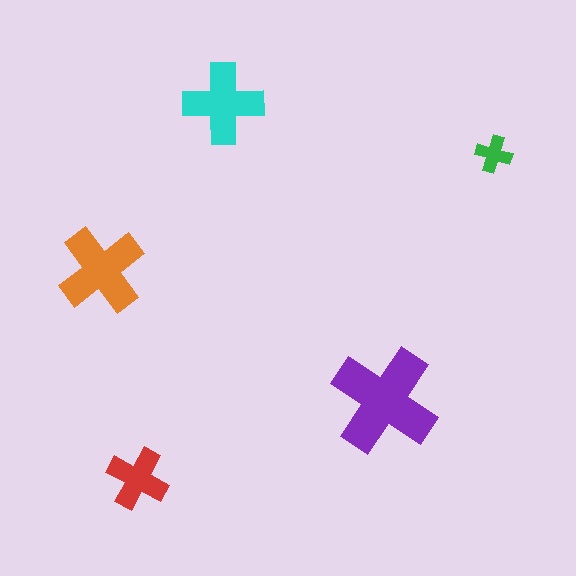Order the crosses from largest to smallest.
the purple one, the orange one, the cyan one, the red one, the green one.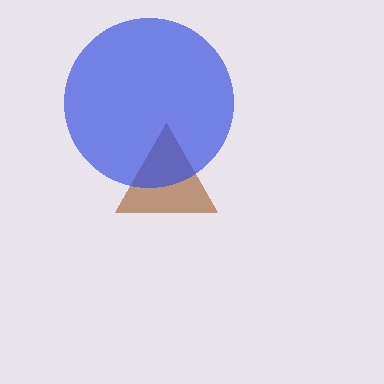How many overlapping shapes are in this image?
There are 2 overlapping shapes in the image.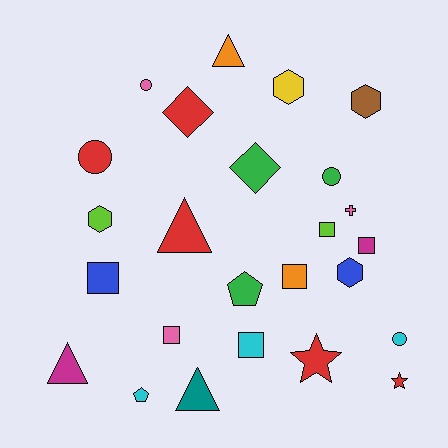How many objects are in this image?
There are 25 objects.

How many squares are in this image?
There are 6 squares.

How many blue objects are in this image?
There are 2 blue objects.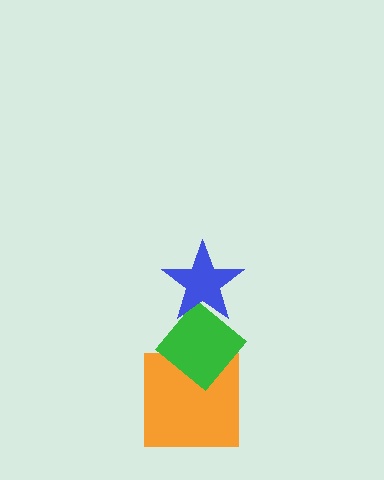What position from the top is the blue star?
The blue star is 1st from the top.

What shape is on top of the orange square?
The green diamond is on top of the orange square.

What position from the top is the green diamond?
The green diamond is 2nd from the top.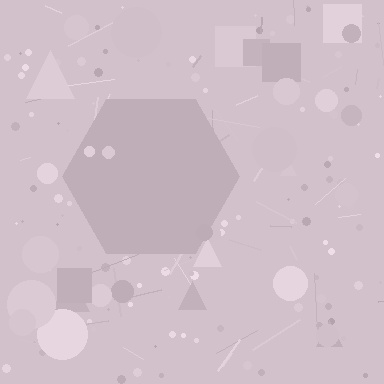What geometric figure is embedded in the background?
A hexagon is embedded in the background.